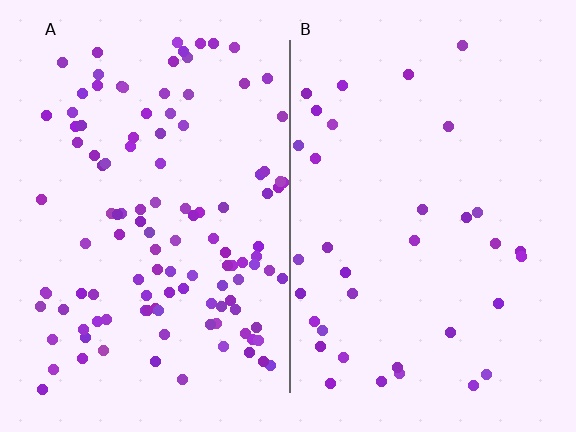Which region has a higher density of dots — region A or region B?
A (the left).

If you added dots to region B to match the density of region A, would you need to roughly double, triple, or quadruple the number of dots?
Approximately triple.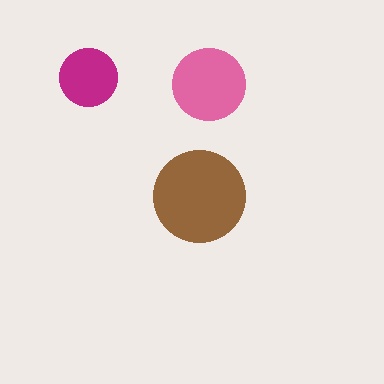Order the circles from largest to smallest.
the brown one, the pink one, the magenta one.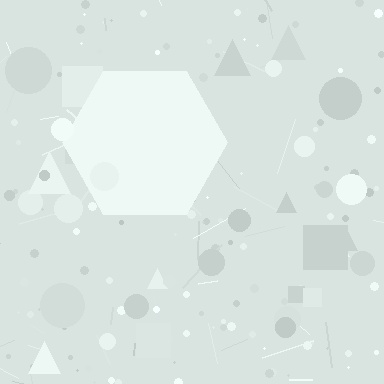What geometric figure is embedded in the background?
A hexagon is embedded in the background.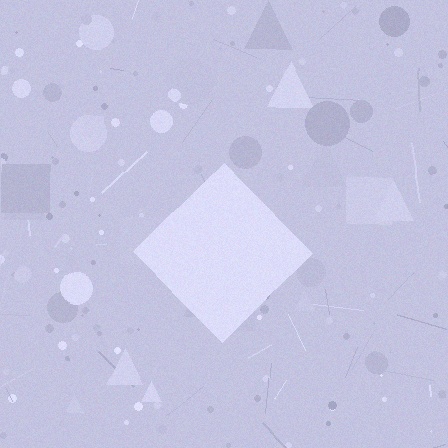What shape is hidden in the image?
A diamond is hidden in the image.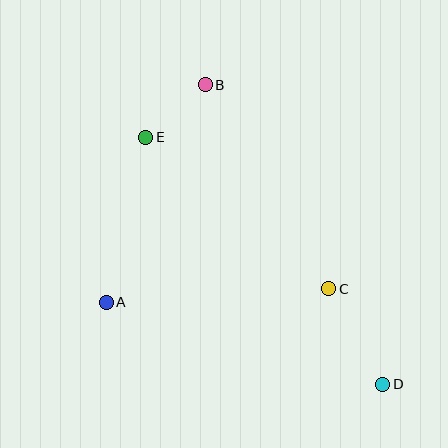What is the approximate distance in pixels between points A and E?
The distance between A and E is approximately 169 pixels.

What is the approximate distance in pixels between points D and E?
The distance between D and E is approximately 342 pixels.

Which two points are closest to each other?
Points B and E are closest to each other.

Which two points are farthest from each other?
Points B and D are farthest from each other.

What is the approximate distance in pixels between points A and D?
The distance between A and D is approximately 288 pixels.